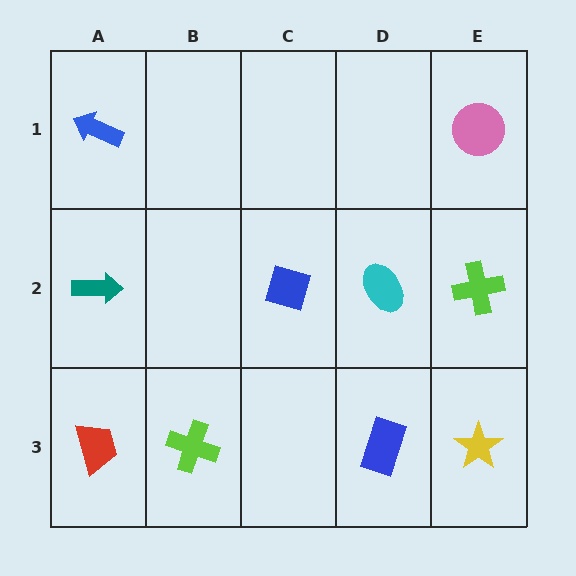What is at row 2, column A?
A teal arrow.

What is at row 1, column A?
A blue arrow.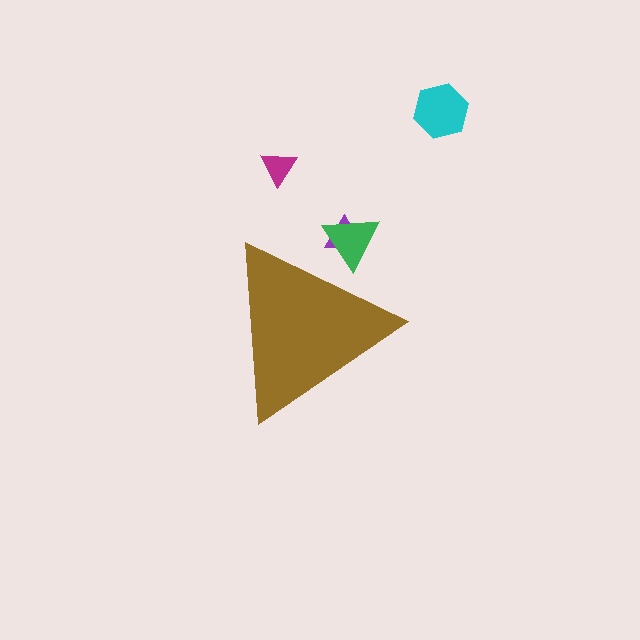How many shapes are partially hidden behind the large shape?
2 shapes are partially hidden.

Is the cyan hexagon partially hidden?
No, the cyan hexagon is fully visible.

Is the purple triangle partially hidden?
Yes, the purple triangle is partially hidden behind the brown triangle.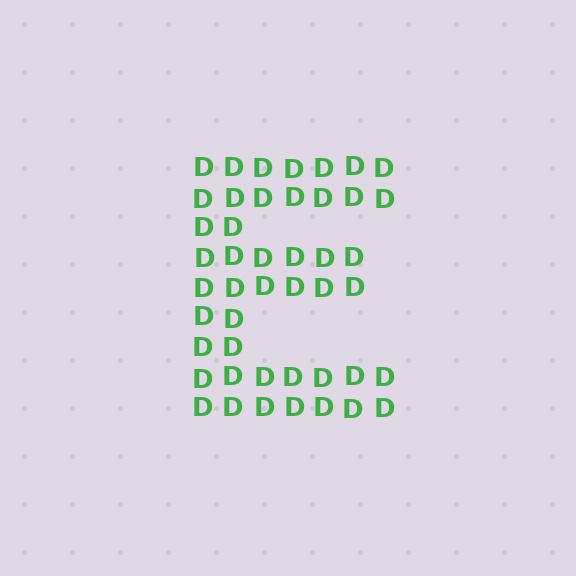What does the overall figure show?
The overall figure shows the letter E.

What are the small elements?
The small elements are letter D's.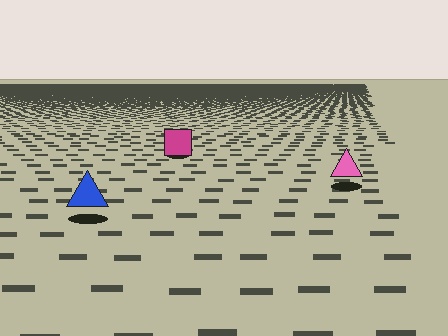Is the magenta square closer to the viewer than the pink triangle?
No. The pink triangle is closer — you can tell from the texture gradient: the ground texture is coarser near it.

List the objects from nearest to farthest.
From nearest to farthest: the blue triangle, the pink triangle, the magenta square.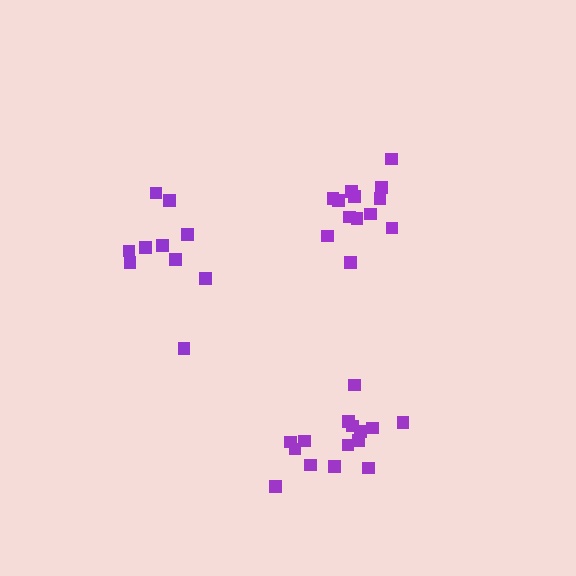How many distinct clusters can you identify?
There are 3 distinct clusters.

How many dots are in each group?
Group 1: 15 dots, Group 2: 10 dots, Group 3: 14 dots (39 total).